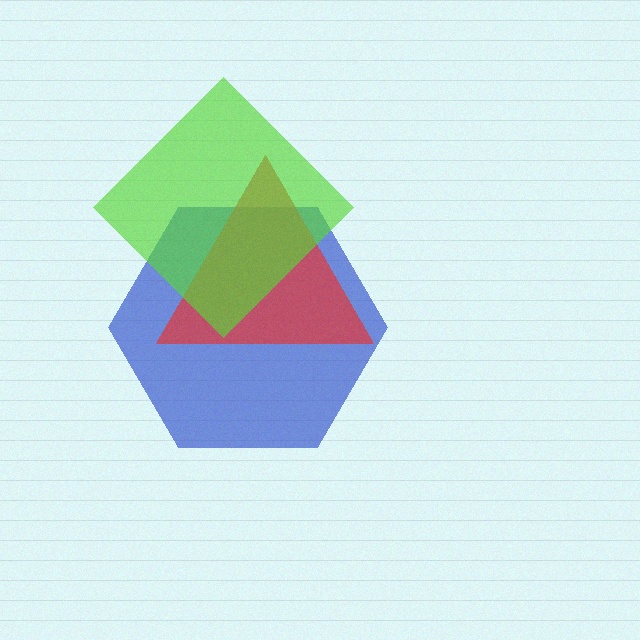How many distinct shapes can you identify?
There are 3 distinct shapes: a blue hexagon, a red triangle, a lime diamond.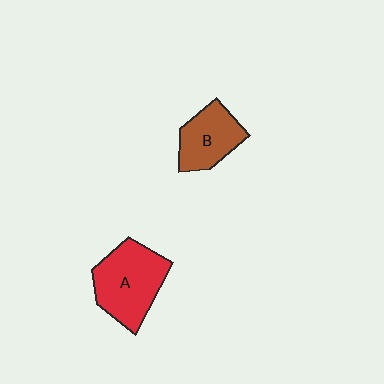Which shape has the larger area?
Shape A (red).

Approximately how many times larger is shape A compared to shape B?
Approximately 1.4 times.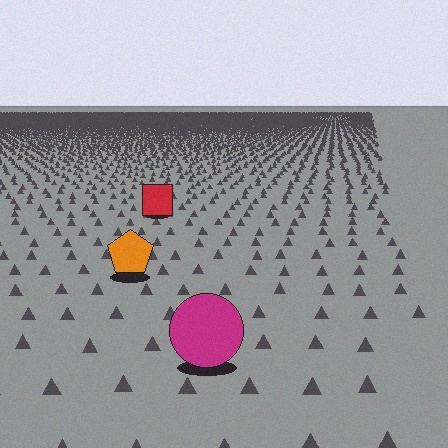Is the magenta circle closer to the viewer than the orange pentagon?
Yes. The magenta circle is closer — you can tell from the texture gradient: the ground texture is coarser near it.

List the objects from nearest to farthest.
From nearest to farthest: the magenta circle, the orange pentagon, the red square.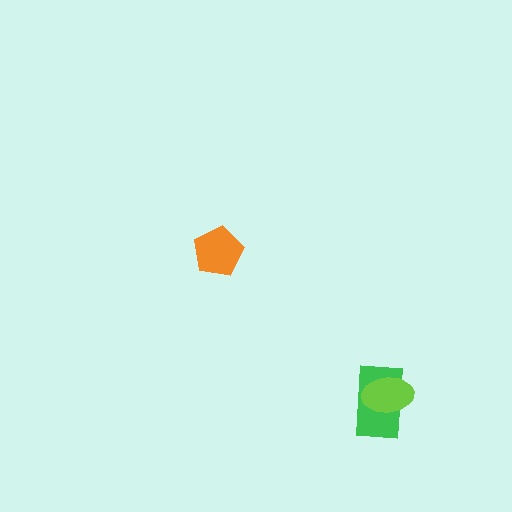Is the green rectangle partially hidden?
Yes, it is partially covered by another shape.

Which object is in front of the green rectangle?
The lime ellipse is in front of the green rectangle.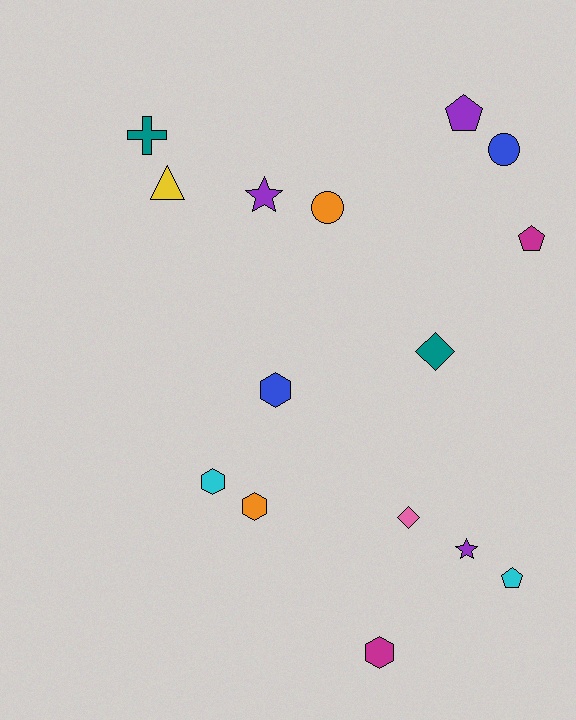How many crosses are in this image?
There is 1 cross.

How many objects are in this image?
There are 15 objects.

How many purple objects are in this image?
There are 3 purple objects.